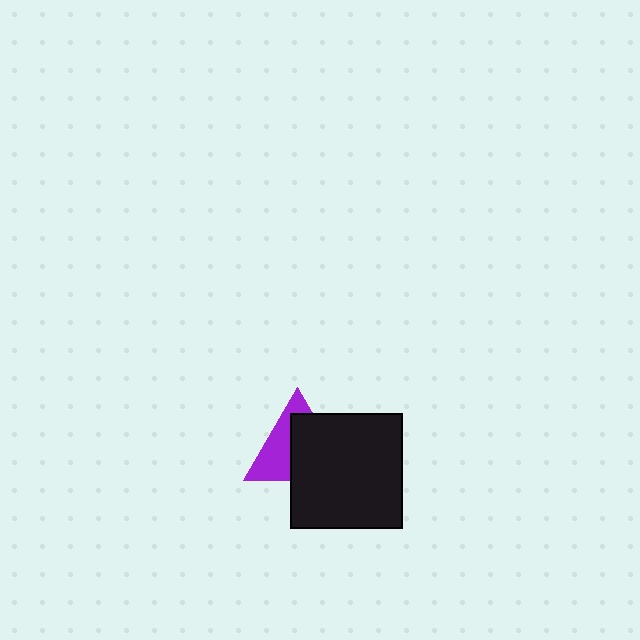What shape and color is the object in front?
The object in front is a black rectangle.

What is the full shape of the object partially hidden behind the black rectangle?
The partially hidden object is a purple triangle.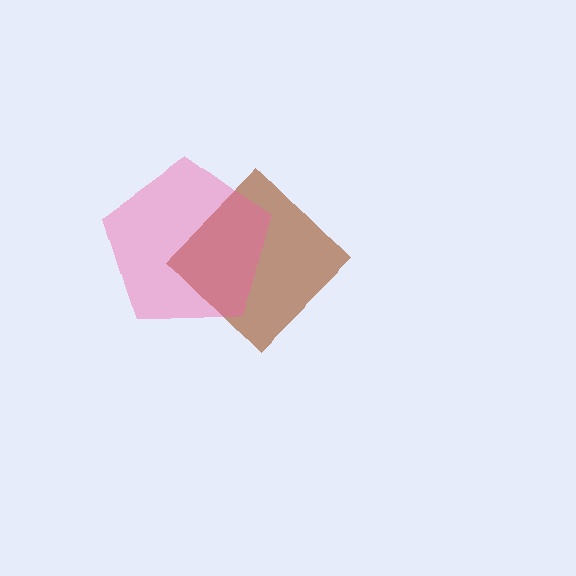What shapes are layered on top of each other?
The layered shapes are: a brown diamond, a pink pentagon.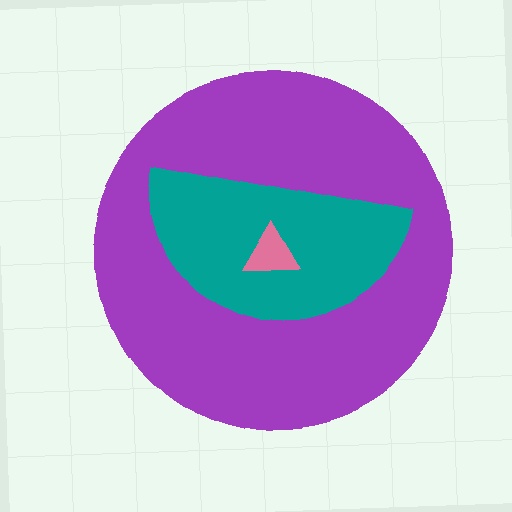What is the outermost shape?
The purple circle.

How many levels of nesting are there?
3.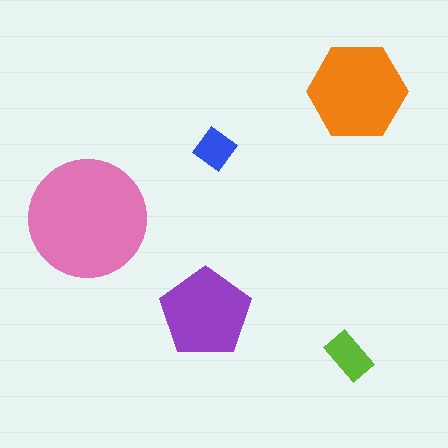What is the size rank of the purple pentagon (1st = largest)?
3rd.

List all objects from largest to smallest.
The pink circle, the orange hexagon, the purple pentagon, the lime rectangle, the blue diamond.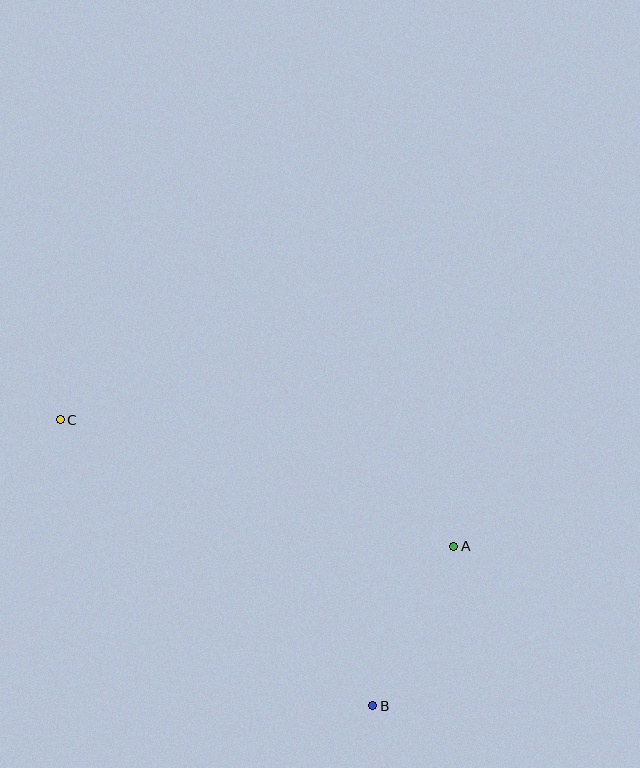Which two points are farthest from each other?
Points B and C are farthest from each other.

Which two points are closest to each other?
Points A and B are closest to each other.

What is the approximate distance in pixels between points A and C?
The distance between A and C is approximately 413 pixels.